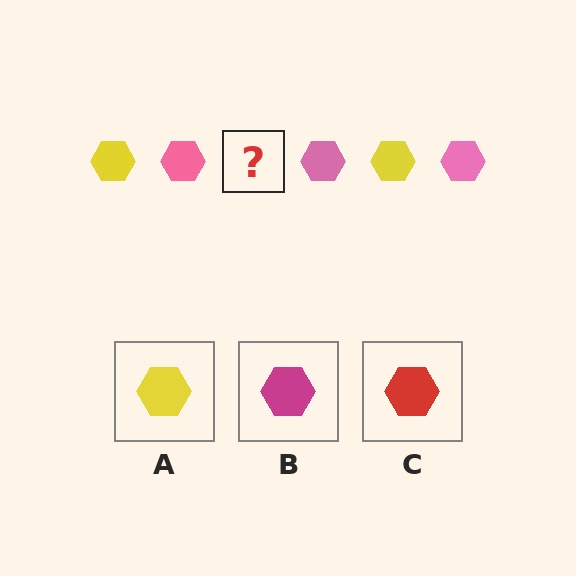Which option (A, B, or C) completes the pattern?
A.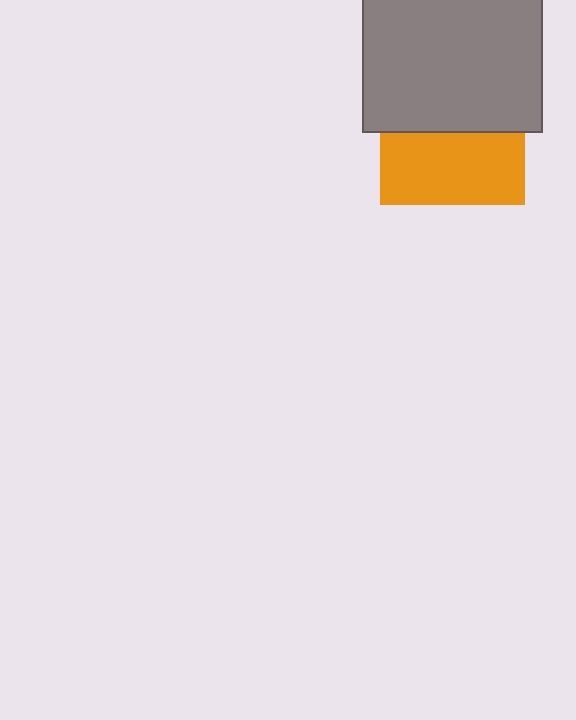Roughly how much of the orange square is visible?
About half of it is visible (roughly 49%).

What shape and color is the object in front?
The object in front is a gray square.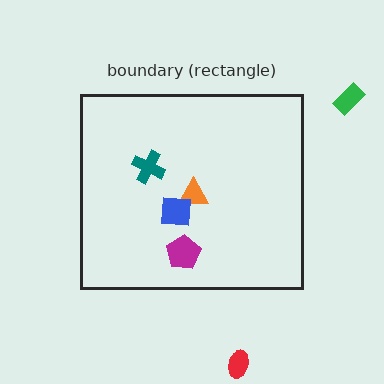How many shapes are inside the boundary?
4 inside, 2 outside.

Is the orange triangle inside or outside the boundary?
Inside.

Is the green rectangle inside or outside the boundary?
Outside.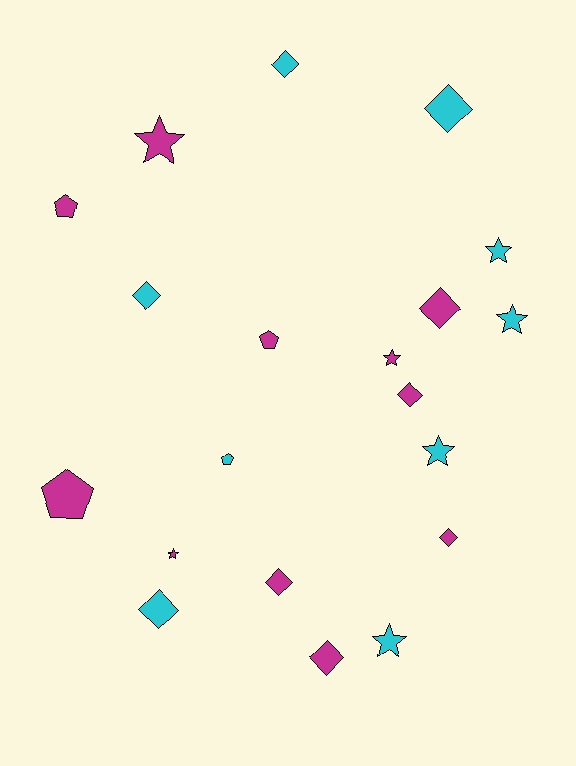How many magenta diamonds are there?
There are 5 magenta diamonds.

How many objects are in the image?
There are 20 objects.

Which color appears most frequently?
Magenta, with 11 objects.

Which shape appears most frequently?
Diamond, with 9 objects.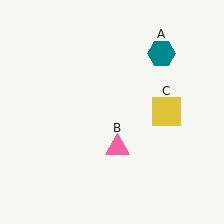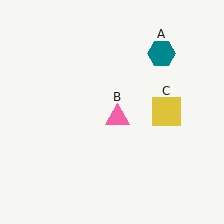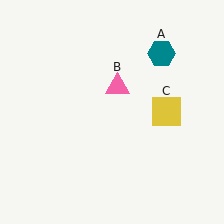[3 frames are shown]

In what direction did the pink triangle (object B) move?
The pink triangle (object B) moved up.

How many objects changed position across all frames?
1 object changed position: pink triangle (object B).